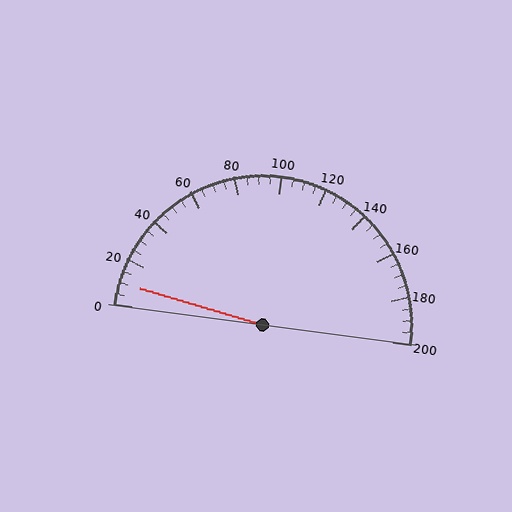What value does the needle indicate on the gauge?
The needle indicates approximately 10.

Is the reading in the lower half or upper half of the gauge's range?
The reading is in the lower half of the range (0 to 200).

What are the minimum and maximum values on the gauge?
The gauge ranges from 0 to 200.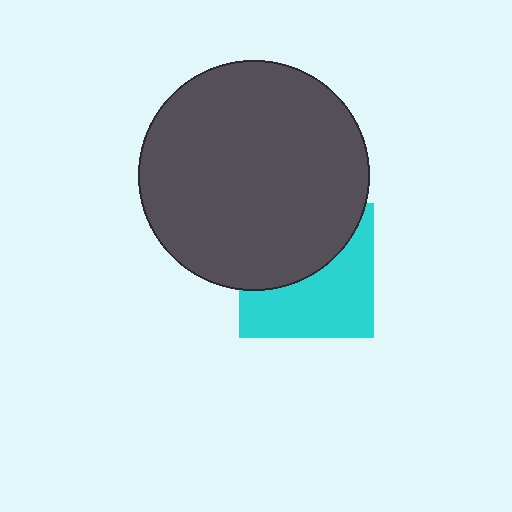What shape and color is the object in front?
The object in front is a dark gray circle.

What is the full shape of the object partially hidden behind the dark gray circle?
The partially hidden object is a cyan square.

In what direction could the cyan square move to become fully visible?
The cyan square could move down. That would shift it out from behind the dark gray circle entirely.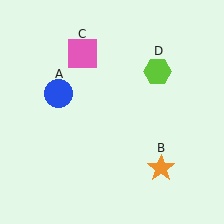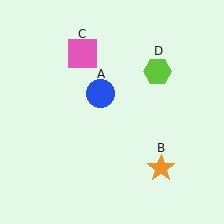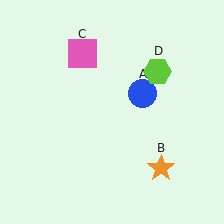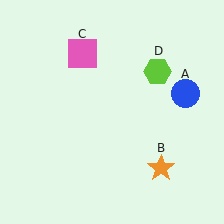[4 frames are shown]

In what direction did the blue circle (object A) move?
The blue circle (object A) moved right.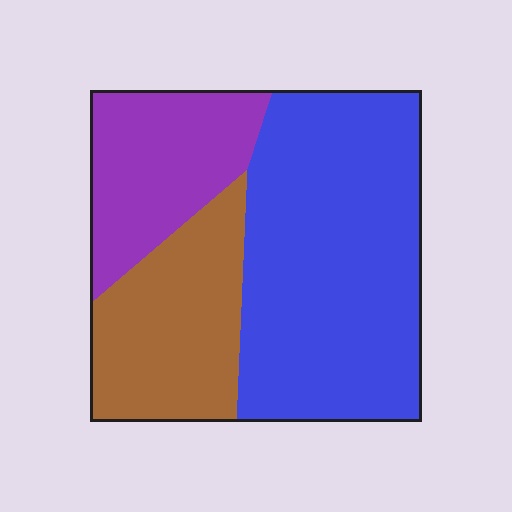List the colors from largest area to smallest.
From largest to smallest: blue, brown, purple.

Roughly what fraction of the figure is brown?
Brown takes up between a quarter and a half of the figure.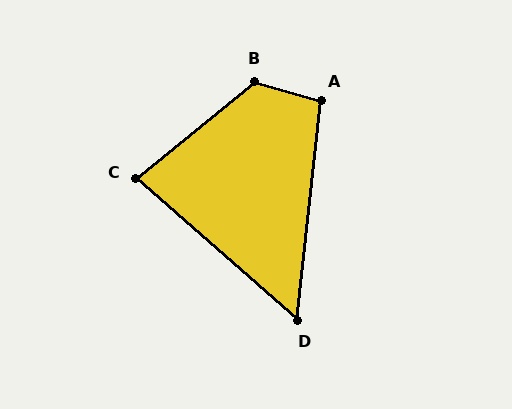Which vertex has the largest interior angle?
B, at approximately 125 degrees.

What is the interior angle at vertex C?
Approximately 81 degrees (acute).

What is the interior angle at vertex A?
Approximately 99 degrees (obtuse).